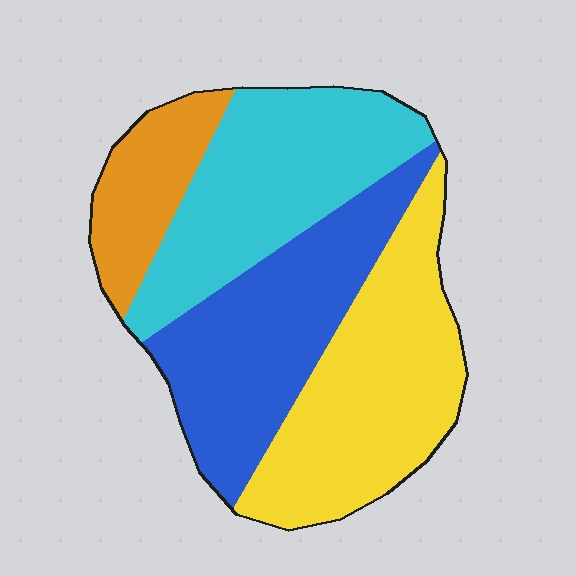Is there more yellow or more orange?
Yellow.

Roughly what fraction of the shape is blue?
Blue covers 29% of the shape.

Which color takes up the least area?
Orange, at roughly 10%.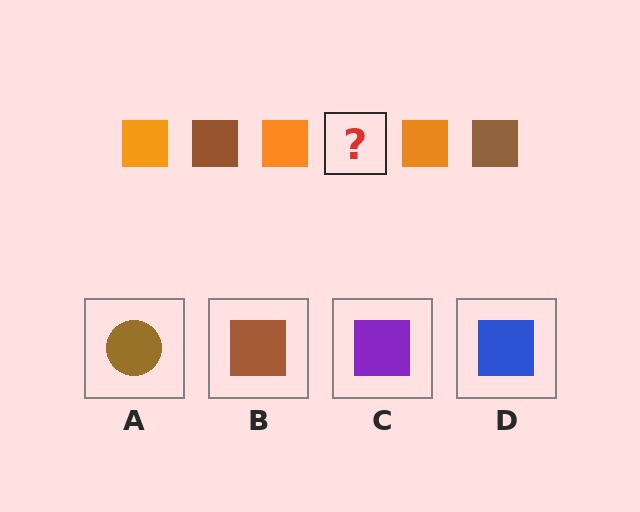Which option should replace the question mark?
Option B.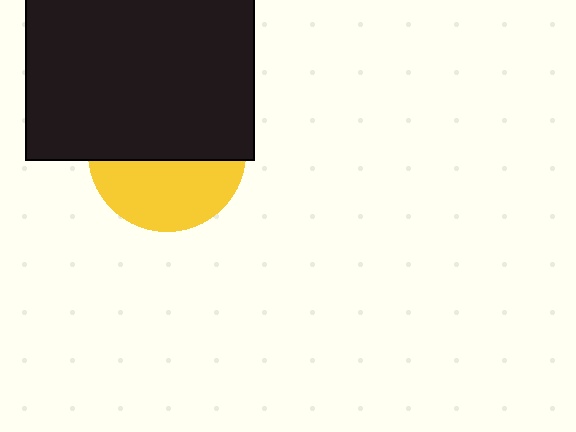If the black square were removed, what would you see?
You would see the complete yellow circle.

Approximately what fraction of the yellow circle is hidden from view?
Roughly 57% of the yellow circle is hidden behind the black square.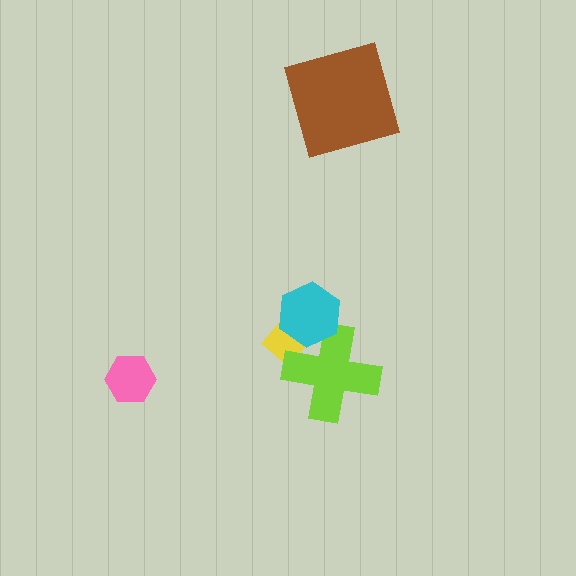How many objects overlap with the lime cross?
2 objects overlap with the lime cross.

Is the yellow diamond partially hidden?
Yes, it is partially covered by another shape.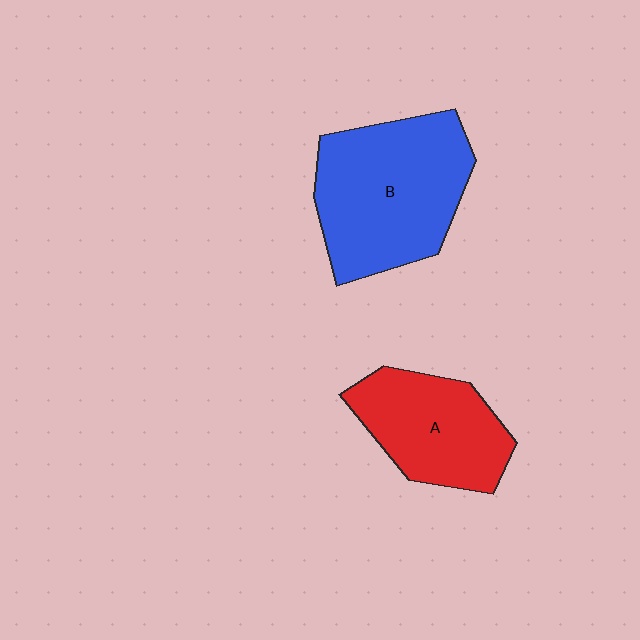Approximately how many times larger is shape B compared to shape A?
Approximately 1.4 times.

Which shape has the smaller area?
Shape A (red).